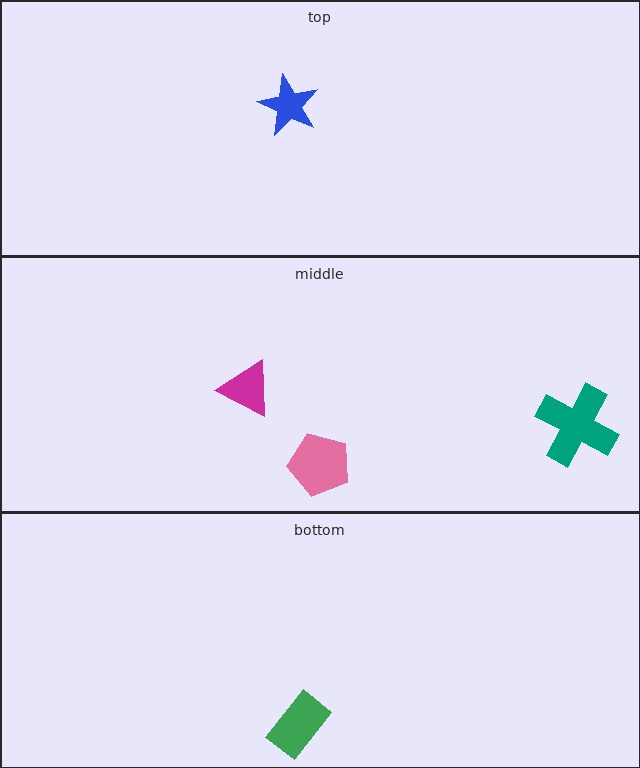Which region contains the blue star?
The top region.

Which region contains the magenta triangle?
The middle region.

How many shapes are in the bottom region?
1.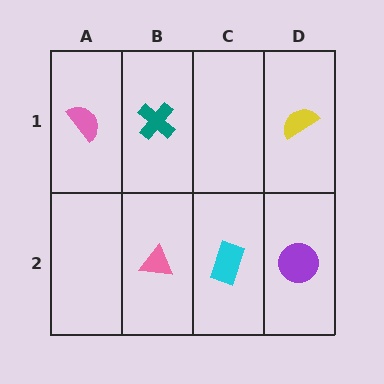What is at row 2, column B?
A pink triangle.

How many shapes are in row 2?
3 shapes.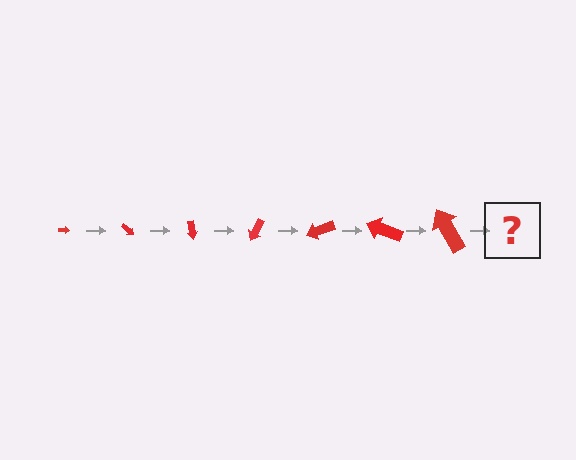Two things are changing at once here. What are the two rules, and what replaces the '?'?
The two rules are that the arrow grows larger each step and it rotates 40 degrees each step. The '?' should be an arrow, larger than the previous one and rotated 280 degrees from the start.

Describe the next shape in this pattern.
It should be an arrow, larger than the previous one and rotated 280 degrees from the start.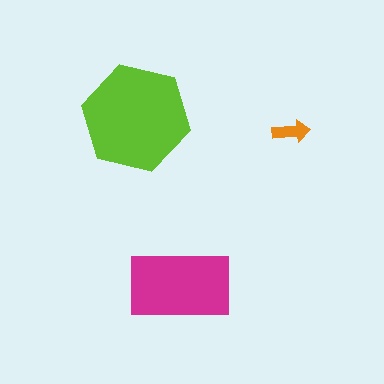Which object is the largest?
The lime hexagon.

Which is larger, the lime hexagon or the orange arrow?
The lime hexagon.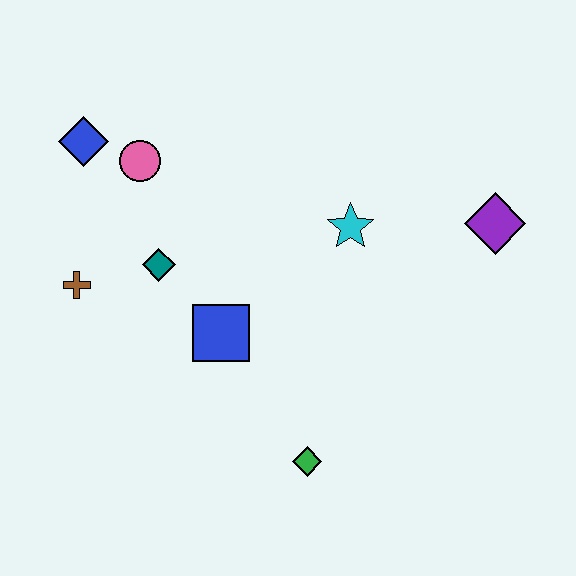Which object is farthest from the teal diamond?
The purple diamond is farthest from the teal diamond.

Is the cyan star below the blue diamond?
Yes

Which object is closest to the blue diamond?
The pink circle is closest to the blue diamond.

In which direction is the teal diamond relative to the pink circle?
The teal diamond is below the pink circle.